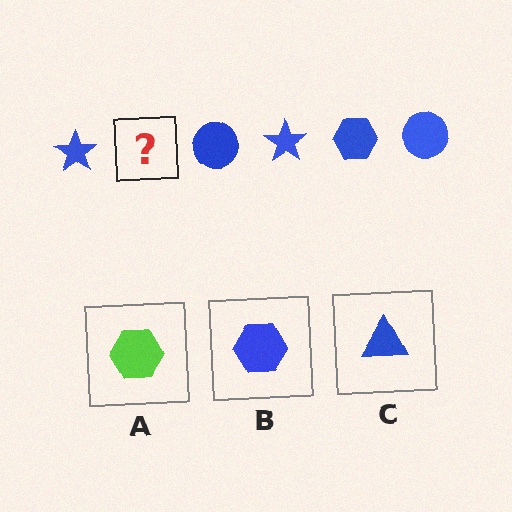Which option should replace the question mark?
Option B.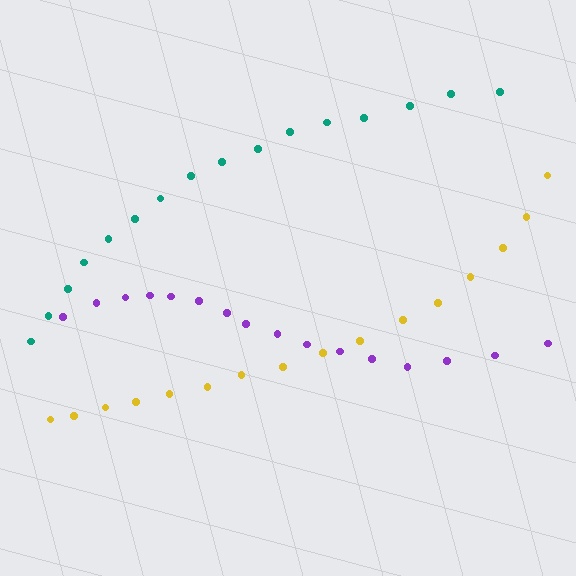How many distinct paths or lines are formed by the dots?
There are 3 distinct paths.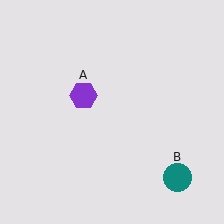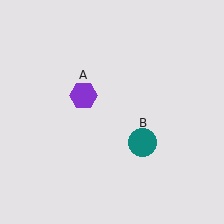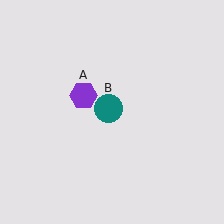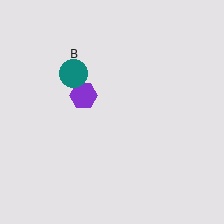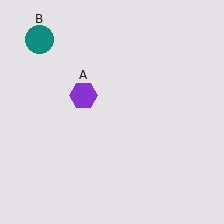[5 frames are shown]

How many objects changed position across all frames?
1 object changed position: teal circle (object B).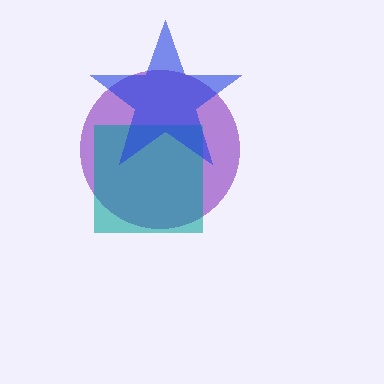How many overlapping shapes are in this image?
There are 3 overlapping shapes in the image.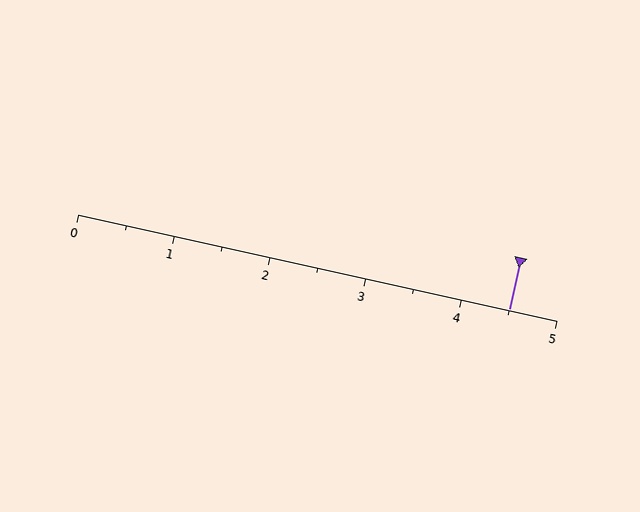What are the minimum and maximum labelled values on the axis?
The axis runs from 0 to 5.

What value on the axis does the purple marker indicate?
The marker indicates approximately 4.5.